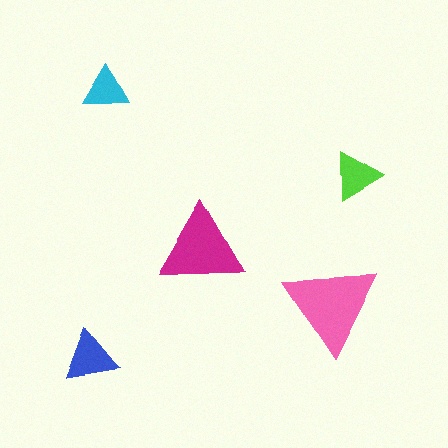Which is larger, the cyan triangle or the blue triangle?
The blue one.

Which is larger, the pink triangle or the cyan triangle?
The pink one.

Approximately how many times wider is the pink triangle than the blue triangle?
About 1.5 times wider.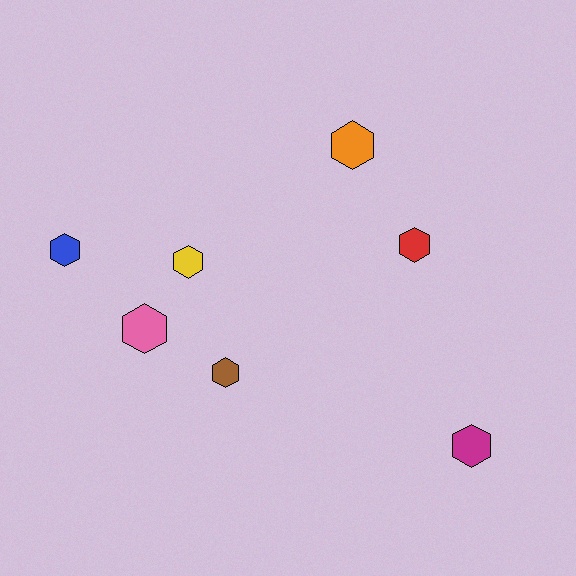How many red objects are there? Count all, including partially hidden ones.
There is 1 red object.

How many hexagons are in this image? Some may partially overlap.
There are 7 hexagons.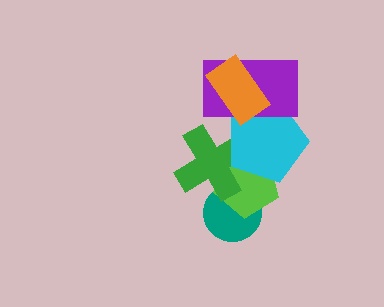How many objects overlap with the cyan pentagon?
4 objects overlap with the cyan pentagon.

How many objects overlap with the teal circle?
2 objects overlap with the teal circle.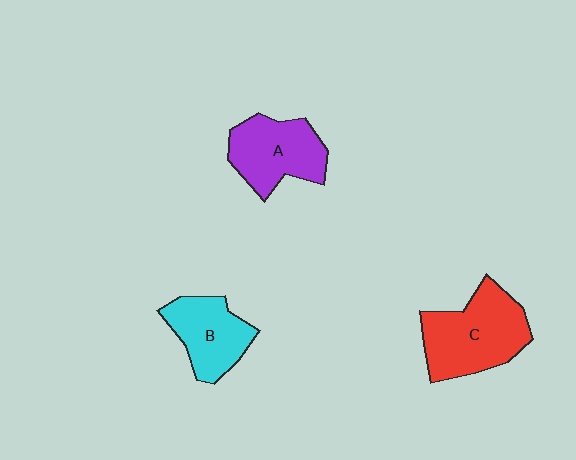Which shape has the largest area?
Shape C (red).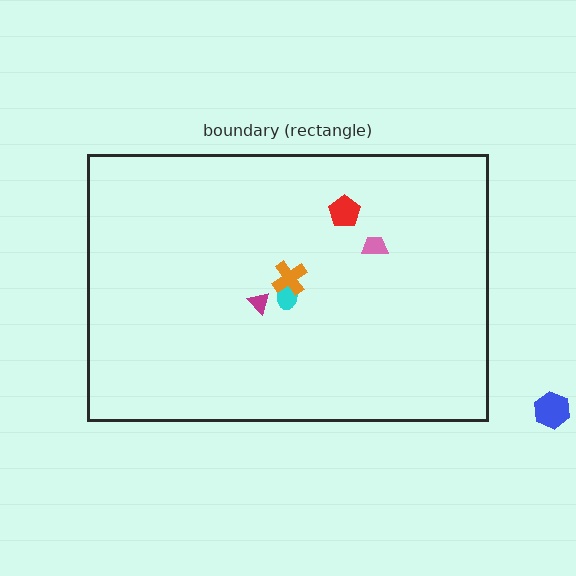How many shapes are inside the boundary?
5 inside, 1 outside.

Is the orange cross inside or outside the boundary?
Inside.